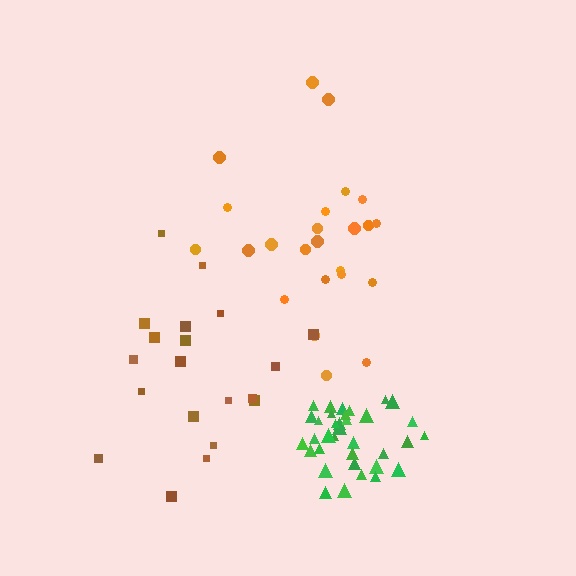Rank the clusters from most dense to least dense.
green, orange, brown.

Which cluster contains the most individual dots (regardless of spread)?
Green (35).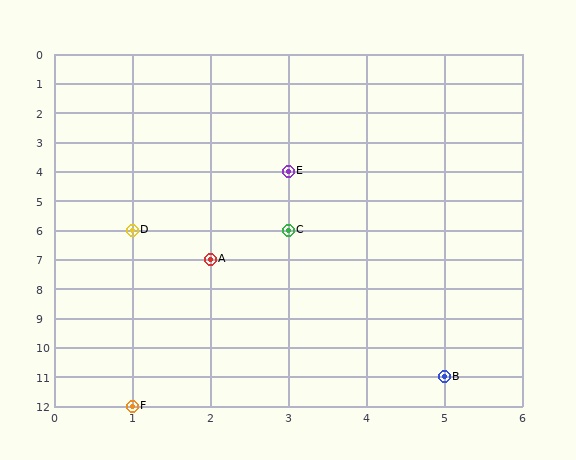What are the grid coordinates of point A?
Point A is at grid coordinates (2, 7).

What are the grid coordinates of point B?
Point B is at grid coordinates (5, 11).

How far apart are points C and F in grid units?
Points C and F are 2 columns and 6 rows apart (about 6.3 grid units diagonally).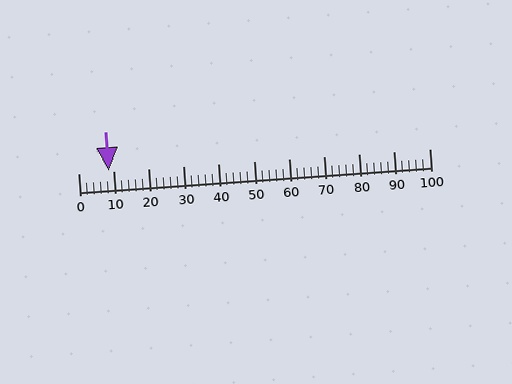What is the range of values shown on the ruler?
The ruler shows values from 0 to 100.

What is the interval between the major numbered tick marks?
The major tick marks are spaced 10 units apart.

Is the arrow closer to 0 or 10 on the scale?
The arrow is closer to 10.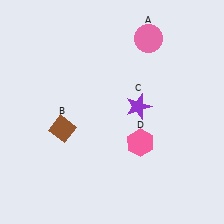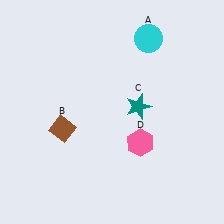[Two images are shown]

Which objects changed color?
A changed from pink to cyan. C changed from purple to teal.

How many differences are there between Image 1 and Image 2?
There are 2 differences between the two images.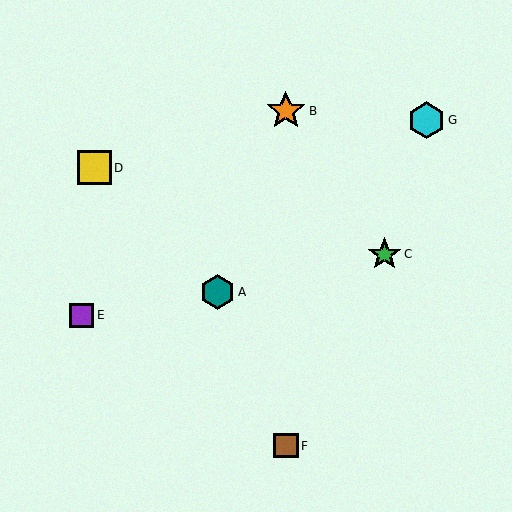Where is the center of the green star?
The center of the green star is at (385, 254).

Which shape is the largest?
The orange star (labeled B) is the largest.